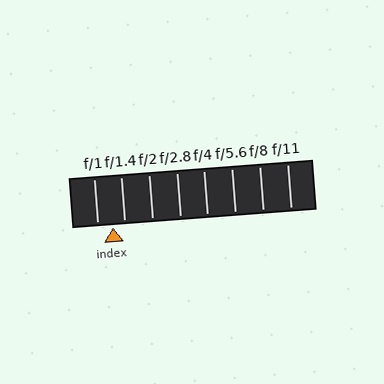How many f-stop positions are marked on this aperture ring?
There are 8 f-stop positions marked.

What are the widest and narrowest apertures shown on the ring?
The widest aperture shown is f/1 and the narrowest is f/11.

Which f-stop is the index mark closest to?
The index mark is closest to f/1.4.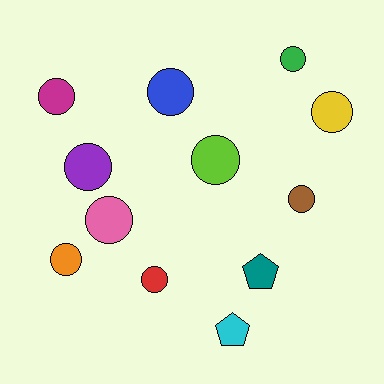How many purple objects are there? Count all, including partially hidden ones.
There is 1 purple object.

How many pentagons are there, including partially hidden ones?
There are 2 pentagons.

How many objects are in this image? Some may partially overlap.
There are 12 objects.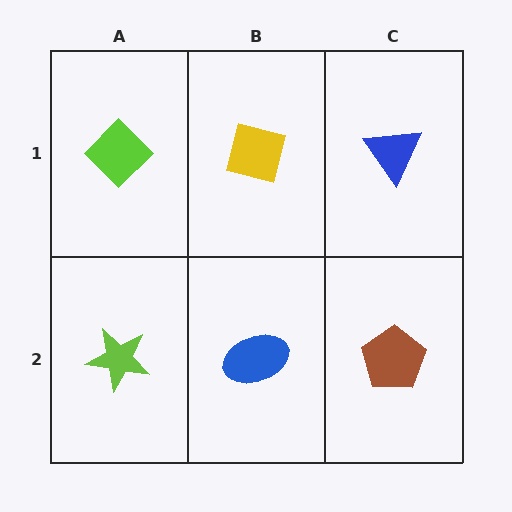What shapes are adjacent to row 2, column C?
A blue triangle (row 1, column C), a blue ellipse (row 2, column B).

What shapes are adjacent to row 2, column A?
A lime diamond (row 1, column A), a blue ellipse (row 2, column B).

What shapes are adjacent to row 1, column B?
A blue ellipse (row 2, column B), a lime diamond (row 1, column A), a blue triangle (row 1, column C).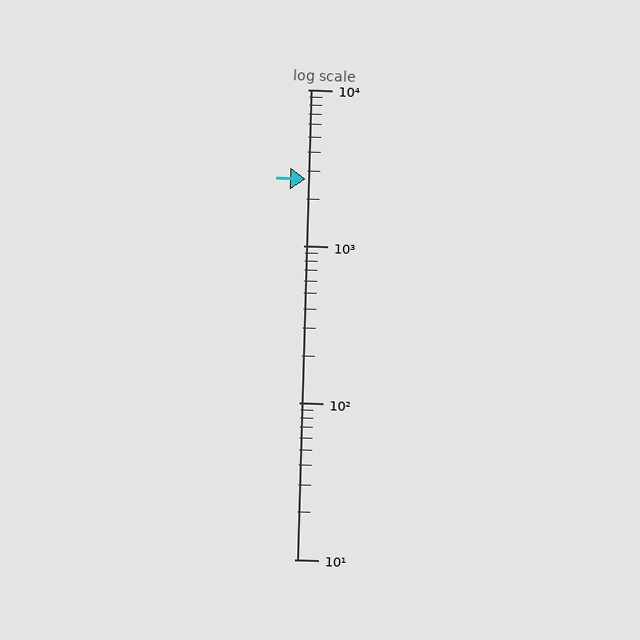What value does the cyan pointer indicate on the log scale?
The pointer indicates approximately 2700.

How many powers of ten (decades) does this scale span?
The scale spans 3 decades, from 10 to 10000.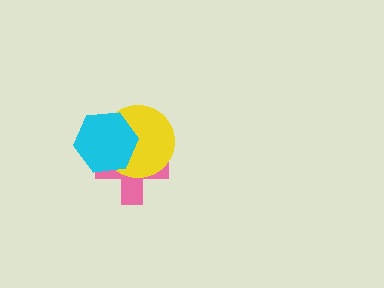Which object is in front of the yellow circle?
The cyan hexagon is in front of the yellow circle.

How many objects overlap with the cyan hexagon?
2 objects overlap with the cyan hexagon.